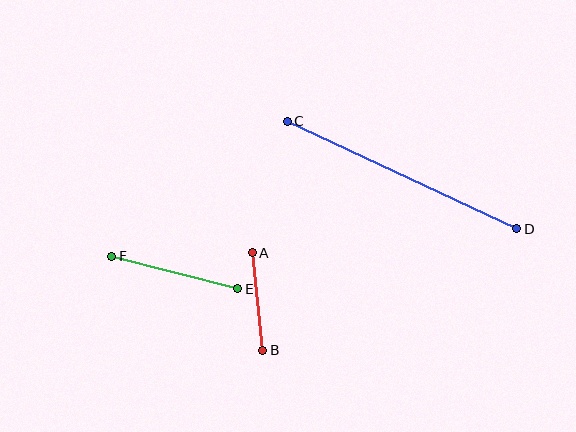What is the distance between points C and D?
The distance is approximately 254 pixels.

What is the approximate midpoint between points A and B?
The midpoint is at approximately (257, 301) pixels.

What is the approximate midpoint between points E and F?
The midpoint is at approximately (175, 273) pixels.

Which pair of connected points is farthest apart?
Points C and D are farthest apart.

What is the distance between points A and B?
The distance is approximately 98 pixels.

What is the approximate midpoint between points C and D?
The midpoint is at approximately (402, 175) pixels.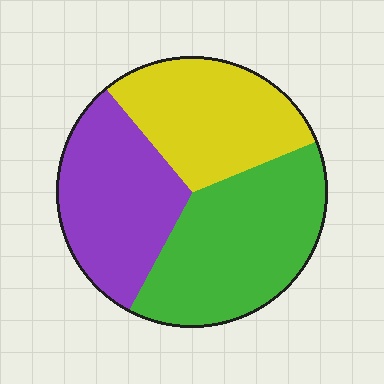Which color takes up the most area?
Green, at roughly 40%.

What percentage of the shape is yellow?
Yellow covers around 30% of the shape.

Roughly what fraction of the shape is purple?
Purple covers 31% of the shape.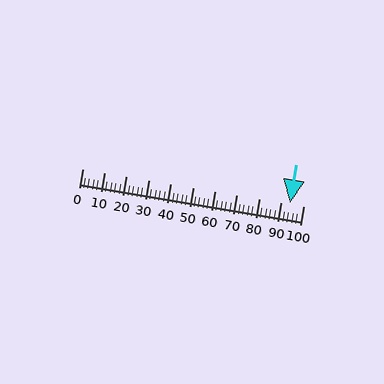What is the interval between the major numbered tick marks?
The major tick marks are spaced 10 units apart.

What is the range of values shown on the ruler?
The ruler shows values from 0 to 100.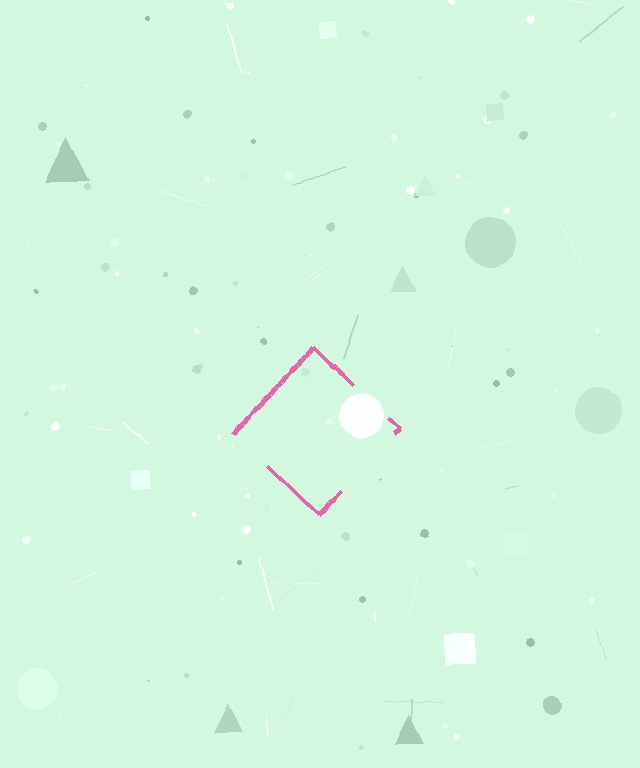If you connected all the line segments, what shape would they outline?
They would outline a diamond.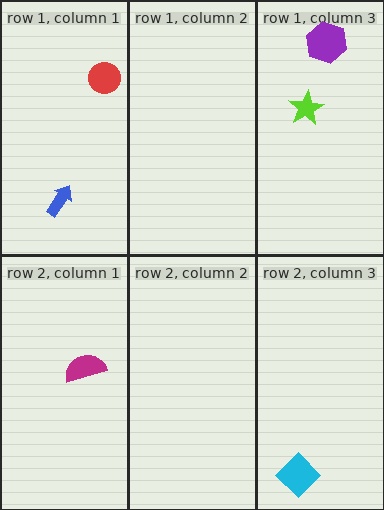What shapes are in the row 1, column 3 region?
The purple hexagon, the lime star.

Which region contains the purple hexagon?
The row 1, column 3 region.